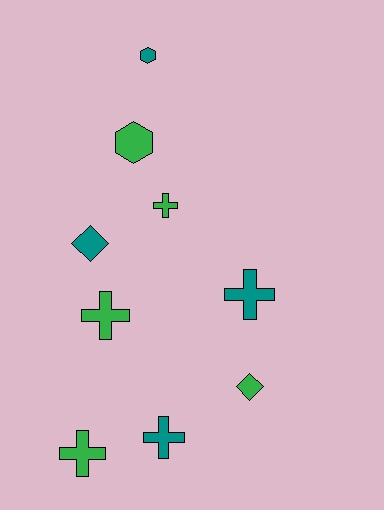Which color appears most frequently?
Green, with 5 objects.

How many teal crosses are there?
There are 2 teal crosses.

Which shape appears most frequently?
Cross, with 5 objects.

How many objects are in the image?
There are 9 objects.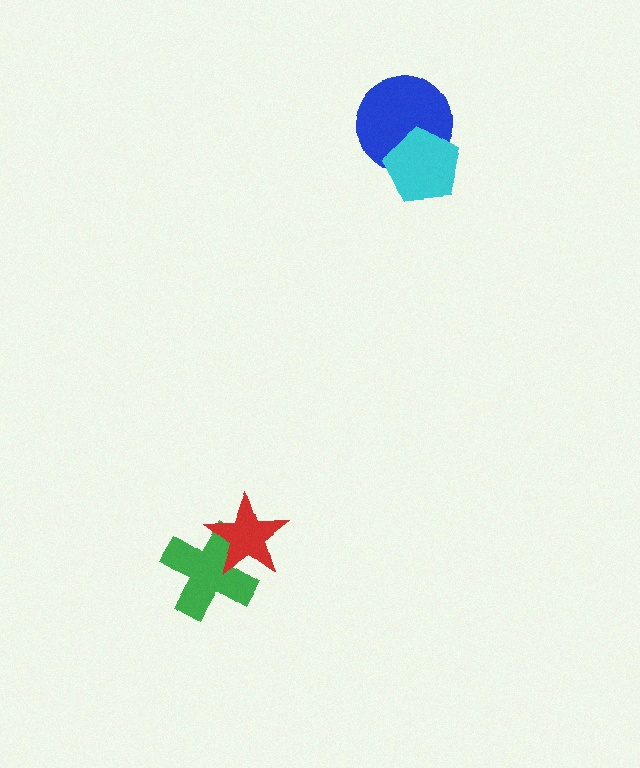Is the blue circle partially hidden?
Yes, it is partially covered by another shape.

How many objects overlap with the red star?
1 object overlaps with the red star.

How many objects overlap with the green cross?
1 object overlaps with the green cross.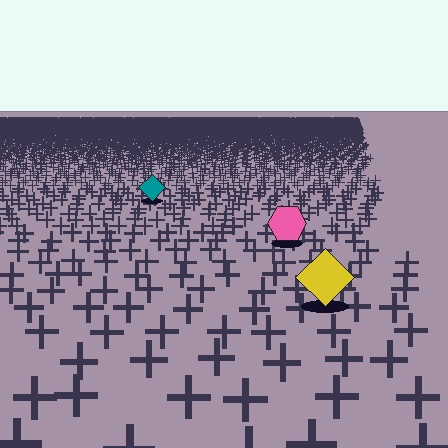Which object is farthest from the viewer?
The teal diamond is farthest from the viewer. It appears smaller and the ground texture around it is denser.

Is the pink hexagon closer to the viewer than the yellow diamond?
No. The yellow diamond is closer — you can tell from the texture gradient: the ground texture is coarser near it.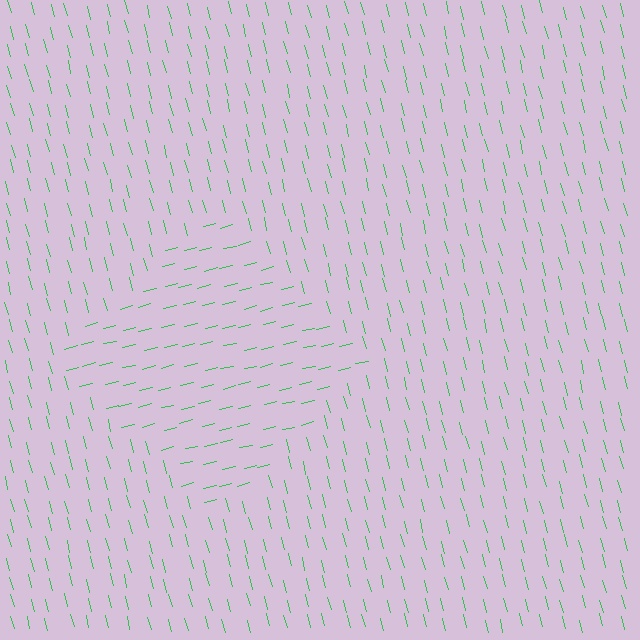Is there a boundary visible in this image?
Yes, there is a texture boundary formed by a change in line orientation.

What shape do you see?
I see a diamond.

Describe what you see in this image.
The image is filled with small green line segments. A diamond region in the image has lines oriented differently from the surrounding lines, creating a visible texture boundary.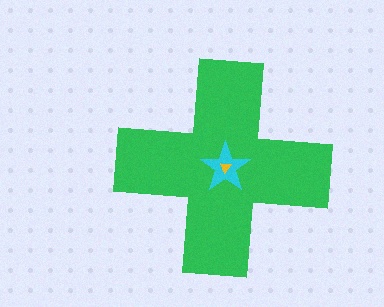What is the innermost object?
The yellow triangle.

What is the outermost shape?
The green cross.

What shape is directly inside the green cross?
The cyan star.